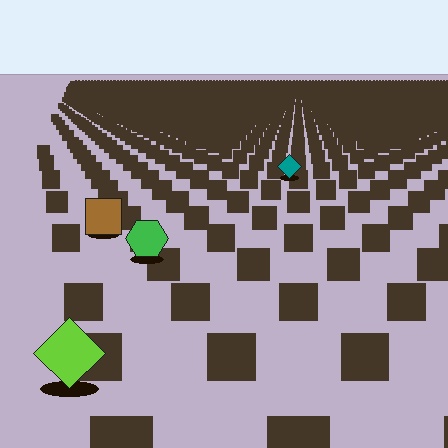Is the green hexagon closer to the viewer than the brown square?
Yes. The green hexagon is closer — you can tell from the texture gradient: the ground texture is coarser near it.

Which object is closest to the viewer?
The lime diamond is closest. The texture marks near it are larger and more spread out.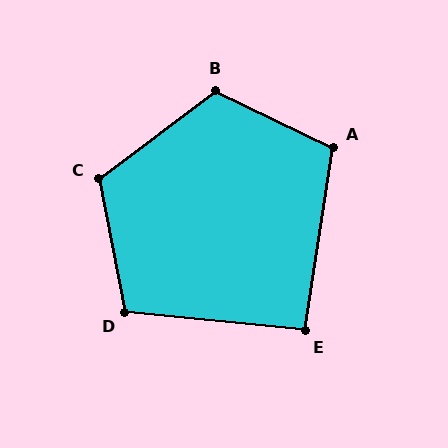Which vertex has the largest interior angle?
B, at approximately 117 degrees.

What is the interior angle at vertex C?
Approximately 116 degrees (obtuse).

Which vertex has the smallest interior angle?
E, at approximately 93 degrees.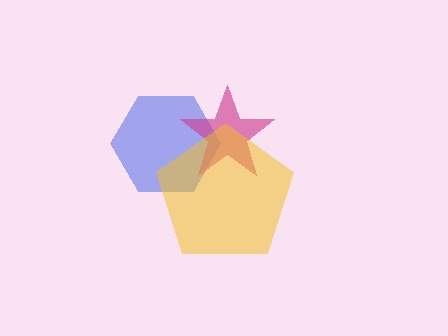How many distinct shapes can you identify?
There are 3 distinct shapes: a blue hexagon, a magenta star, a yellow pentagon.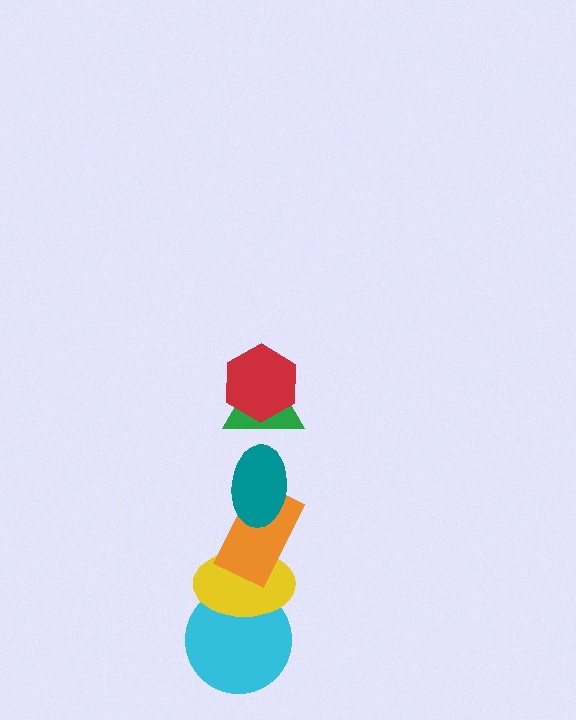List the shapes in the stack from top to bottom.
From top to bottom: the red hexagon, the green triangle, the teal ellipse, the orange rectangle, the yellow ellipse, the cyan circle.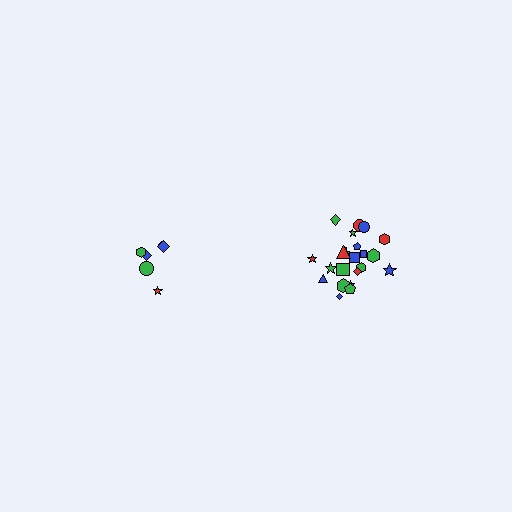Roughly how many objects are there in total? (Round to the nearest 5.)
Roughly 30 objects in total.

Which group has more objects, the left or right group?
The right group.